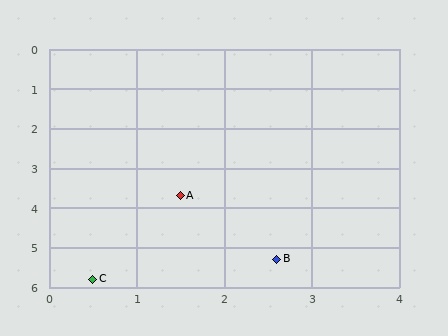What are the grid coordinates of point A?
Point A is at approximately (1.5, 3.7).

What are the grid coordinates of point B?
Point B is at approximately (2.6, 5.3).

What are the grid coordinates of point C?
Point C is at approximately (0.5, 5.8).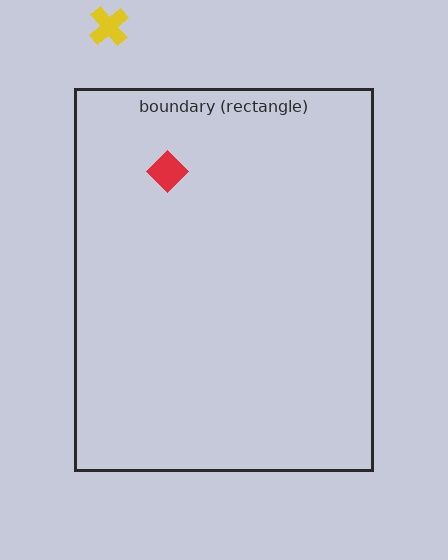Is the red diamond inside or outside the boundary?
Inside.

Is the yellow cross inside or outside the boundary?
Outside.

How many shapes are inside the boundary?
1 inside, 1 outside.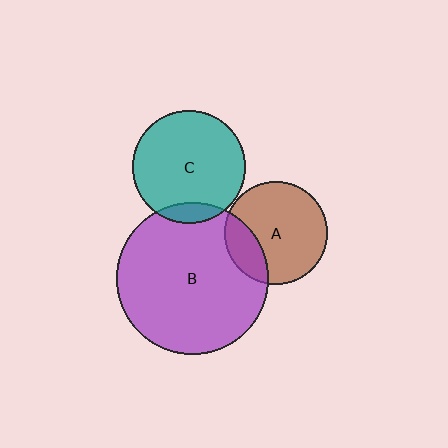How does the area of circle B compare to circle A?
Approximately 2.2 times.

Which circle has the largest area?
Circle B (purple).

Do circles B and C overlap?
Yes.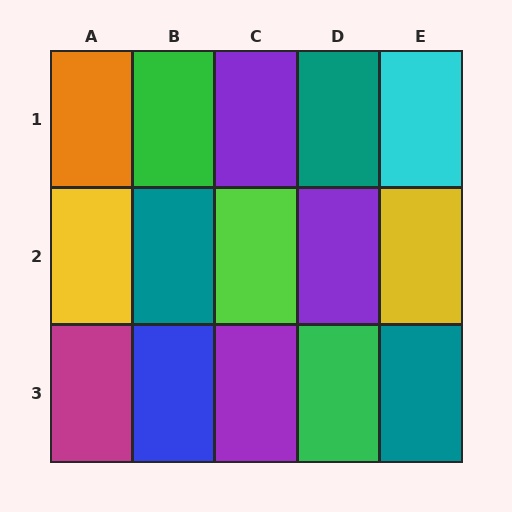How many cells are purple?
3 cells are purple.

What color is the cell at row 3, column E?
Teal.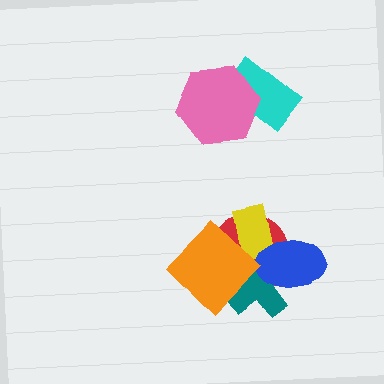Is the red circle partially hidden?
Yes, it is partially covered by another shape.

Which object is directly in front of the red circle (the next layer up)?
The yellow rectangle is directly in front of the red circle.